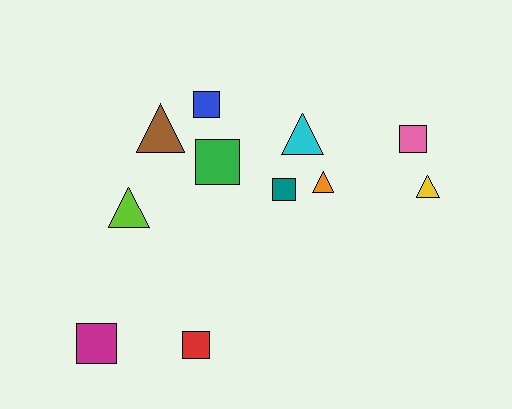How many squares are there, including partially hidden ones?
There are 6 squares.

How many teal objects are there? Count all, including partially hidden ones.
There is 1 teal object.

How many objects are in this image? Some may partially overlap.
There are 11 objects.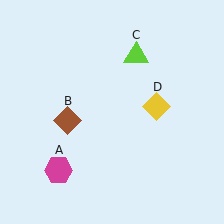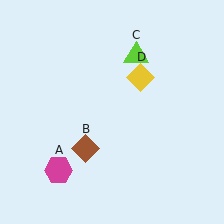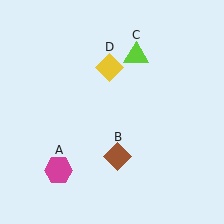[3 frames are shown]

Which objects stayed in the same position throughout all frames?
Magenta hexagon (object A) and lime triangle (object C) remained stationary.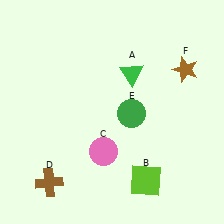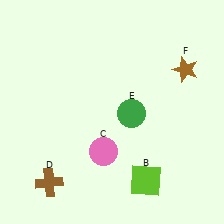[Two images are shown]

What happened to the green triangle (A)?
The green triangle (A) was removed in Image 2. It was in the top-right area of Image 1.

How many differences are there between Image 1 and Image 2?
There is 1 difference between the two images.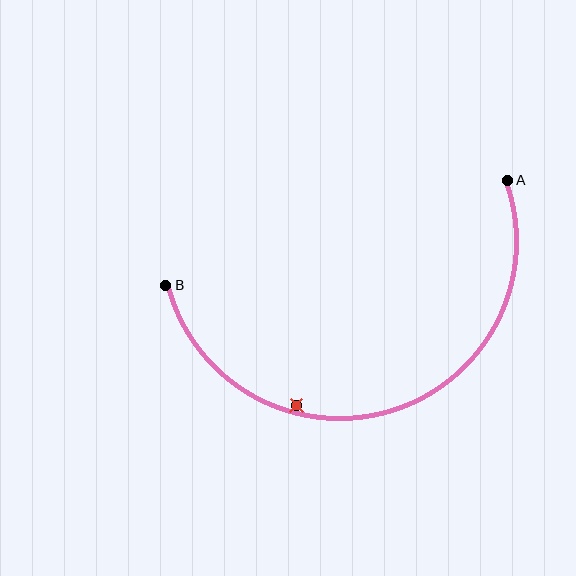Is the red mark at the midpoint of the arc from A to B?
No — the red mark does not lie on the arc at all. It sits slightly inside the curve.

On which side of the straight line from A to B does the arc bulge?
The arc bulges below the straight line connecting A and B.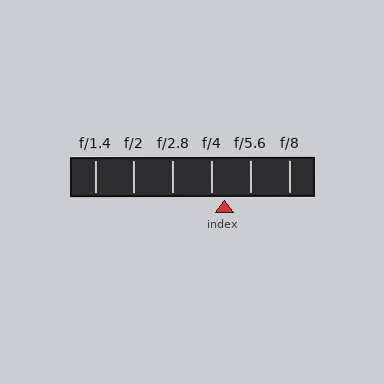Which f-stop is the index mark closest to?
The index mark is closest to f/4.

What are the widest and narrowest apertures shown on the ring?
The widest aperture shown is f/1.4 and the narrowest is f/8.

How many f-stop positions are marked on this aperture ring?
There are 6 f-stop positions marked.